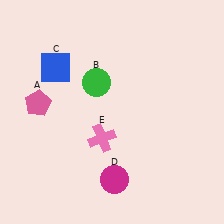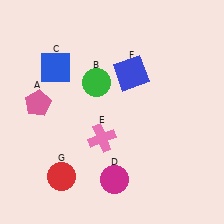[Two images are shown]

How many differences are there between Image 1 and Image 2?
There are 2 differences between the two images.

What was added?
A blue square (F), a red circle (G) were added in Image 2.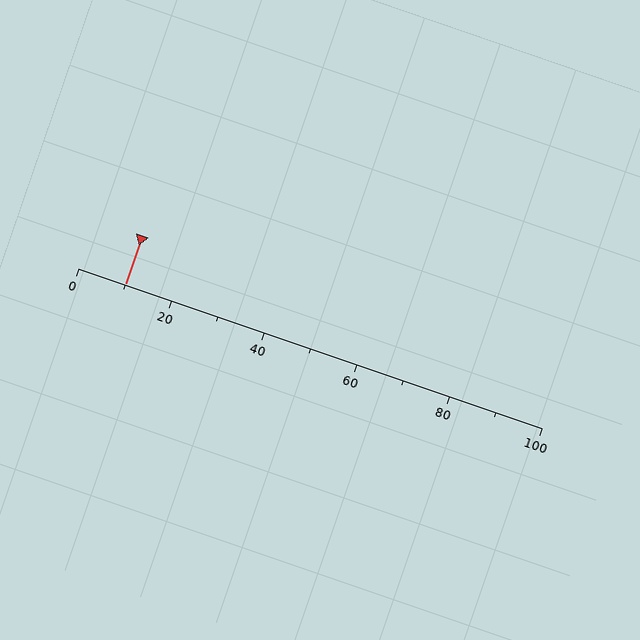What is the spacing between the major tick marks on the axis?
The major ticks are spaced 20 apart.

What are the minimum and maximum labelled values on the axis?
The axis runs from 0 to 100.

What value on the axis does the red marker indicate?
The marker indicates approximately 10.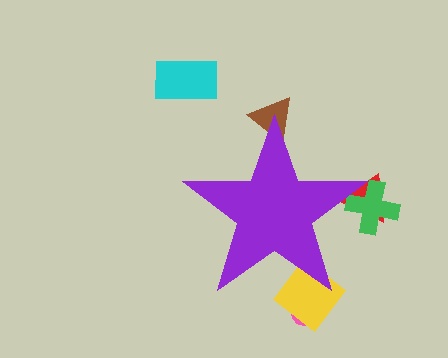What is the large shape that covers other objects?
A purple star.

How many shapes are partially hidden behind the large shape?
5 shapes are partially hidden.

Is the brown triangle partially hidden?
Yes, the brown triangle is partially hidden behind the purple star.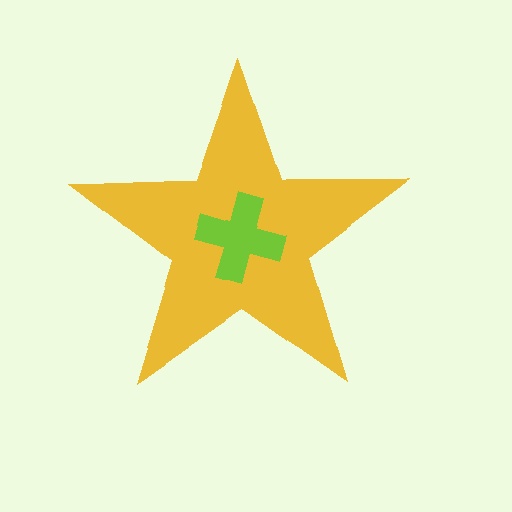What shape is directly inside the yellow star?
The lime cross.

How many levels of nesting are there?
2.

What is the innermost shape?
The lime cross.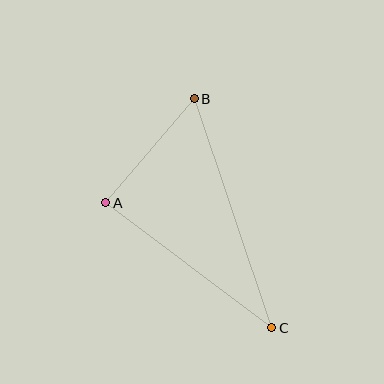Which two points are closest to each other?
Points A and B are closest to each other.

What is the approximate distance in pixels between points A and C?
The distance between A and C is approximately 208 pixels.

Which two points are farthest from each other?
Points B and C are farthest from each other.